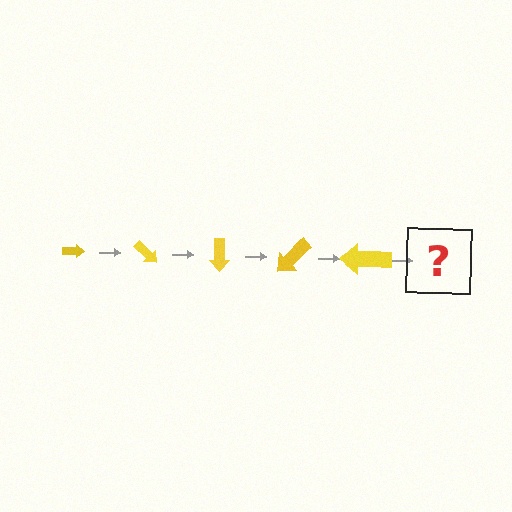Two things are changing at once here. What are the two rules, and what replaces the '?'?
The two rules are that the arrow grows larger each step and it rotates 45 degrees each step. The '?' should be an arrow, larger than the previous one and rotated 225 degrees from the start.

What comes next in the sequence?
The next element should be an arrow, larger than the previous one and rotated 225 degrees from the start.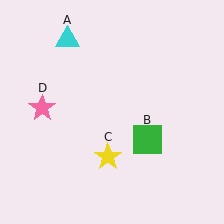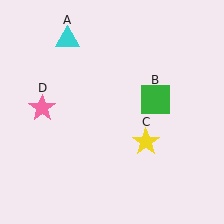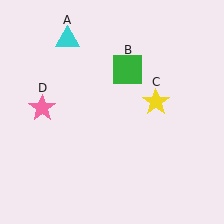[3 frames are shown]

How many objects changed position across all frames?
2 objects changed position: green square (object B), yellow star (object C).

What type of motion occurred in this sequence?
The green square (object B), yellow star (object C) rotated counterclockwise around the center of the scene.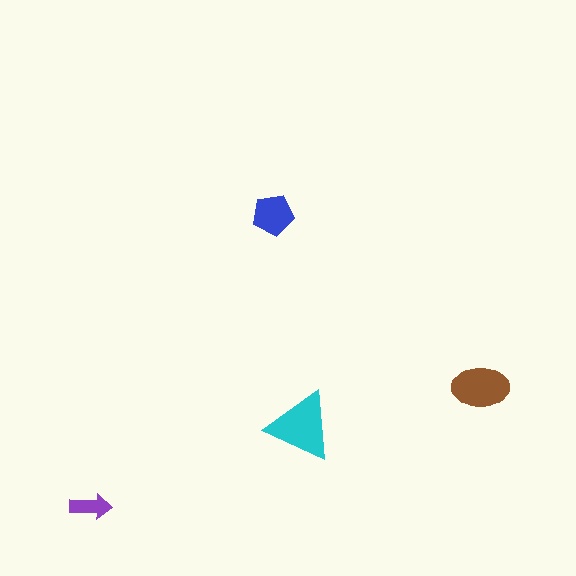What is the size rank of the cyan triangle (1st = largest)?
1st.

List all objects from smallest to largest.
The purple arrow, the blue pentagon, the brown ellipse, the cyan triangle.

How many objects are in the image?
There are 4 objects in the image.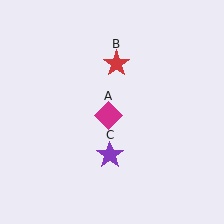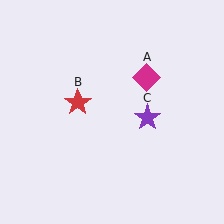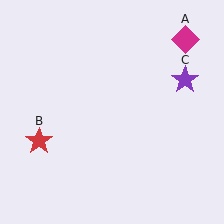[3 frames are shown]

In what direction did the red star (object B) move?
The red star (object B) moved down and to the left.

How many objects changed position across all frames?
3 objects changed position: magenta diamond (object A), red star (object B), purple star (object C).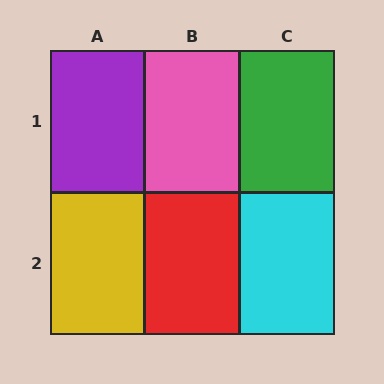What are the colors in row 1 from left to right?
Purple, pink, green.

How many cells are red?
1 cell is red.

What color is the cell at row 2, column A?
Yellow.